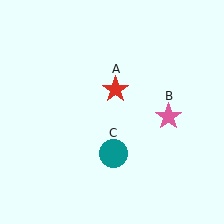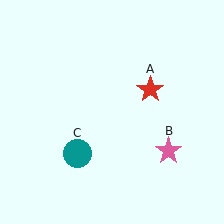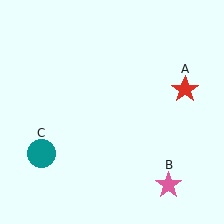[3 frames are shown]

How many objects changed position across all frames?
3 objects changed position: red star (object A), pink star (object B), teal circle (object C).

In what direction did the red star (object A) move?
The red star (object A) moved right.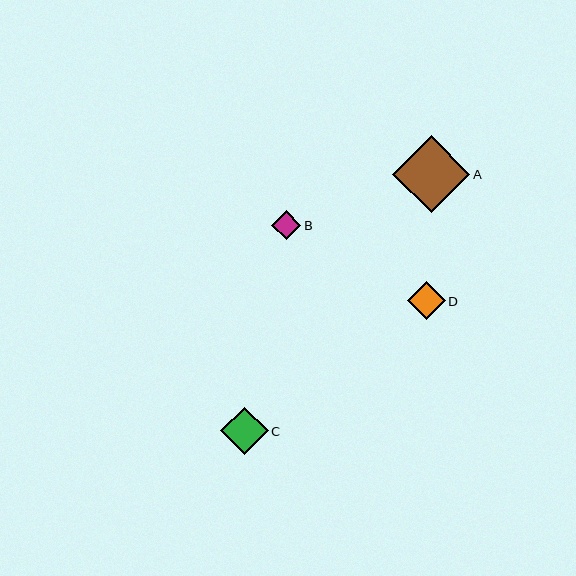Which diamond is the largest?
Diamond A is the largest with a size of approximately 77 pixels.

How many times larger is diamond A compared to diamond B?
Diamond A is approximately 2.7 times the size of diamond B.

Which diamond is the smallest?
Diamond B is the smallest with a size of approximately 29 pixels.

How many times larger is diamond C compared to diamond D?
Diamond C is approximately 1.3 times the size of diamond D.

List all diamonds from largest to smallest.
From largest to smallest: A, C, D, B.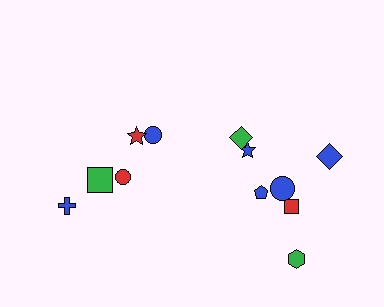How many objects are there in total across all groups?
There are 13 objects.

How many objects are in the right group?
There are 8 objects.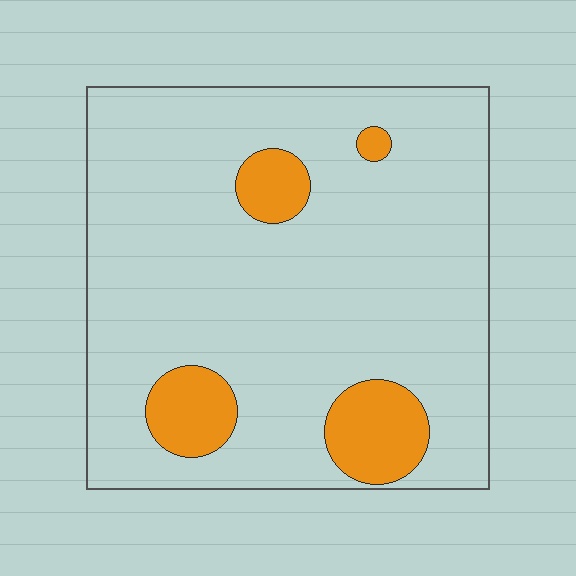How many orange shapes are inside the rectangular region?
4.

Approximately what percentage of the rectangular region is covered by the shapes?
Approximately 15%.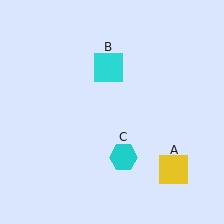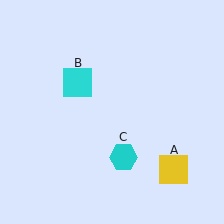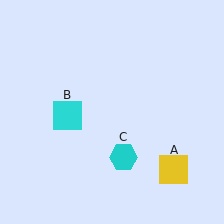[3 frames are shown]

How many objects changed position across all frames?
1 object changed position: cyan square (object B).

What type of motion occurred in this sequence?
The cyan square (object B) rotated counterclockwise around the center of the scene.